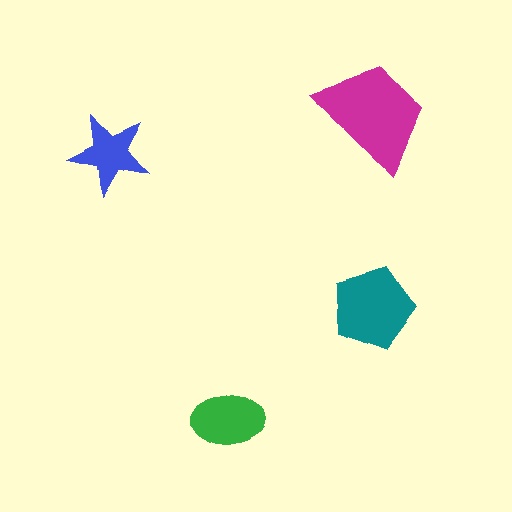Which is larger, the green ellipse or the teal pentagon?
The teal pentagon.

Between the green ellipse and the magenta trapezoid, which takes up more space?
The magenta trapezoid.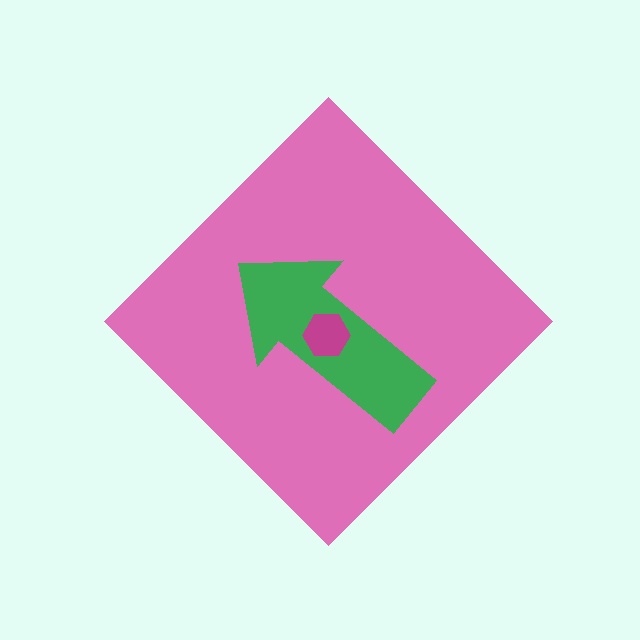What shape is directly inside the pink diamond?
The green arrow.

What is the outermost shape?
The pink diamond.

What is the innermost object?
The magenta hexagon.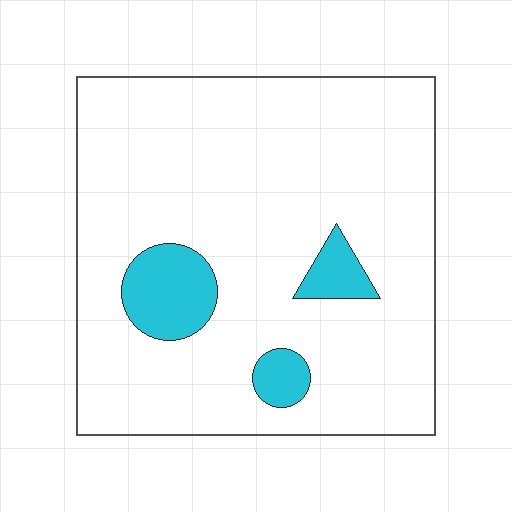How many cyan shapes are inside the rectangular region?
3.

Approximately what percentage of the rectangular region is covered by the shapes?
Approximately 10%.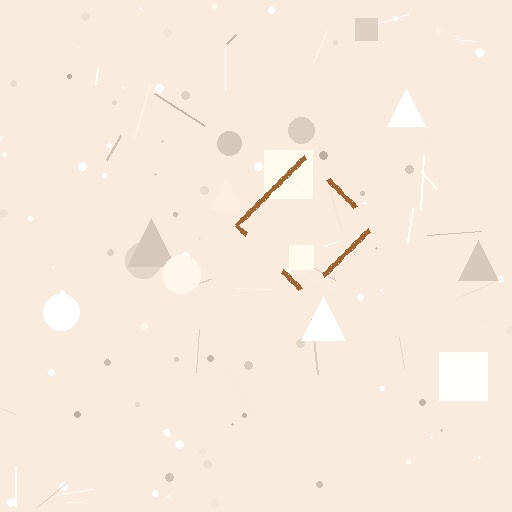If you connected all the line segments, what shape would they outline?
They would outline a diamond.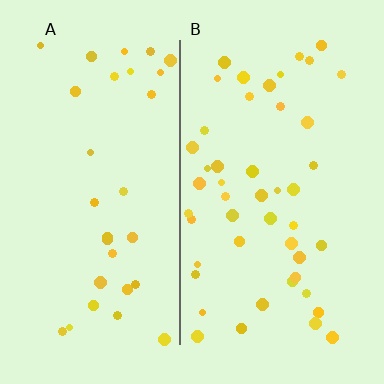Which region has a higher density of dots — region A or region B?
B (the right).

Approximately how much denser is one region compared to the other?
Approximately 1.5× — region B over region A.